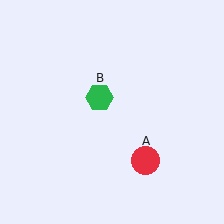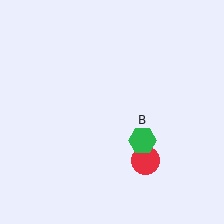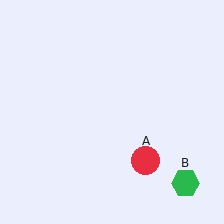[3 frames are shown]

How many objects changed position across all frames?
1 object changed position: green hexagon (object B).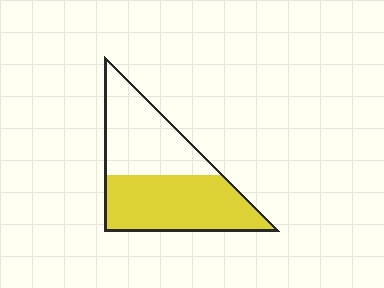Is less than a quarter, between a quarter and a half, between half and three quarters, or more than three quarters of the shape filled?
Between half and three quarters.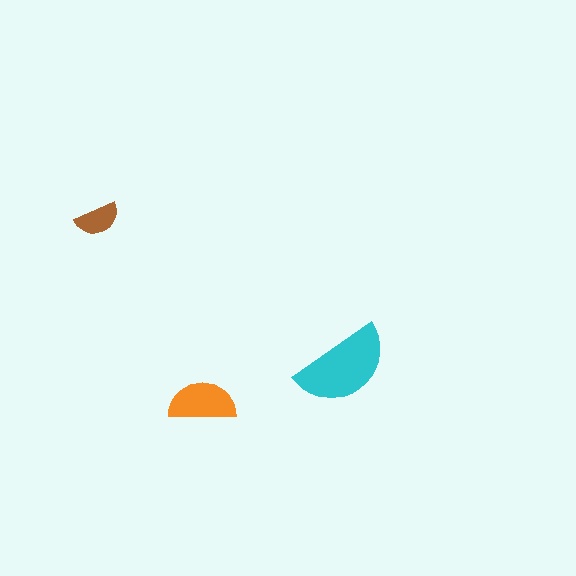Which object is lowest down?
The orange semicircle is bottommost.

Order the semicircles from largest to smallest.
the cyan one, the orange one, the brown one.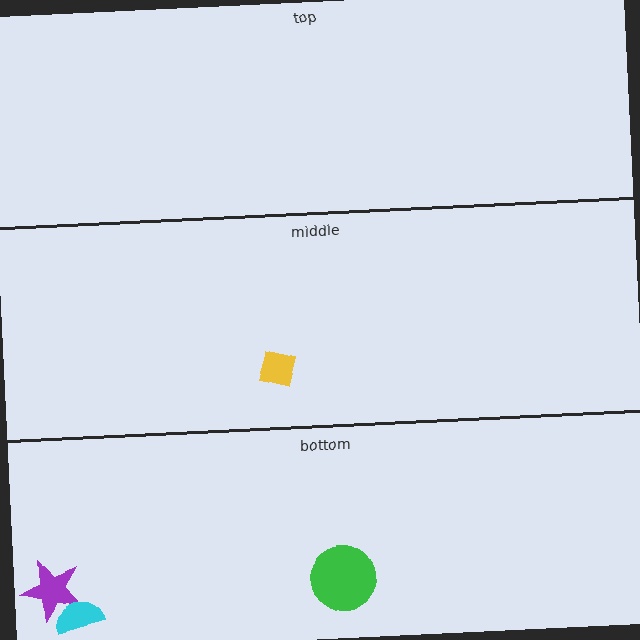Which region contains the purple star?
The bottom region.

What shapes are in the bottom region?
The purple star, the cyan semicircle, the green circle.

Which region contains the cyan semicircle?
The bottom region.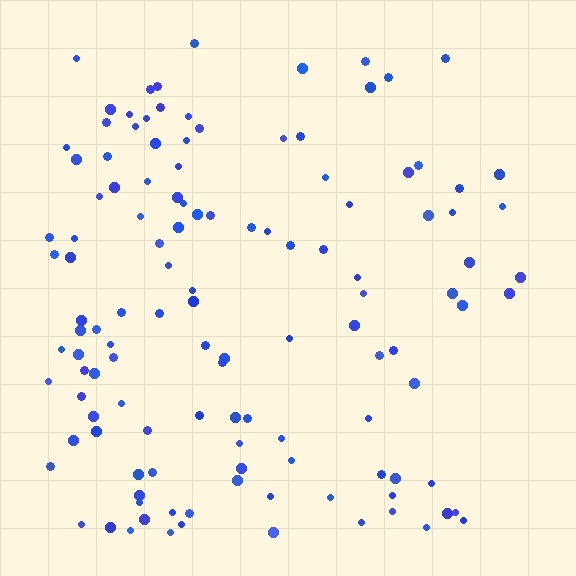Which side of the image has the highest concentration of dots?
The left.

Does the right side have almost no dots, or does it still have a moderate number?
Still a moderate number, just noticeably fewer than the left.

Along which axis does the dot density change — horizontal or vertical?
Horizontal.